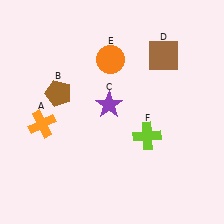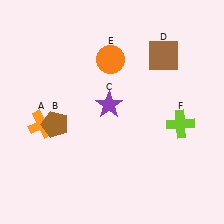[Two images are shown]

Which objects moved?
The objects that moved are: the brown pentagon (B), the lime cross (F).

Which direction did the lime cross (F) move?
The lime cross (F) moved right.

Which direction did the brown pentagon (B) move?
The brown pentagon (B) moved down.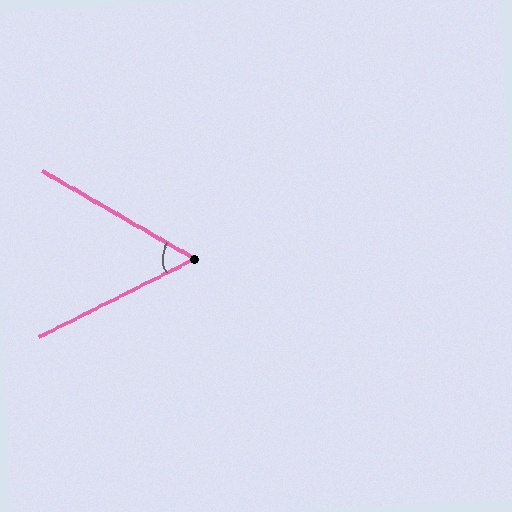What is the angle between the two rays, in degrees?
Approximately 56 degrees.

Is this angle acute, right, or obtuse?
It is acute.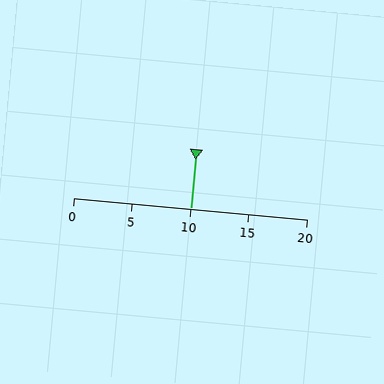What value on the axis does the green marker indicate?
The marker indicates approximately 10.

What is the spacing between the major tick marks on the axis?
The major ticks are spaced 5 apart.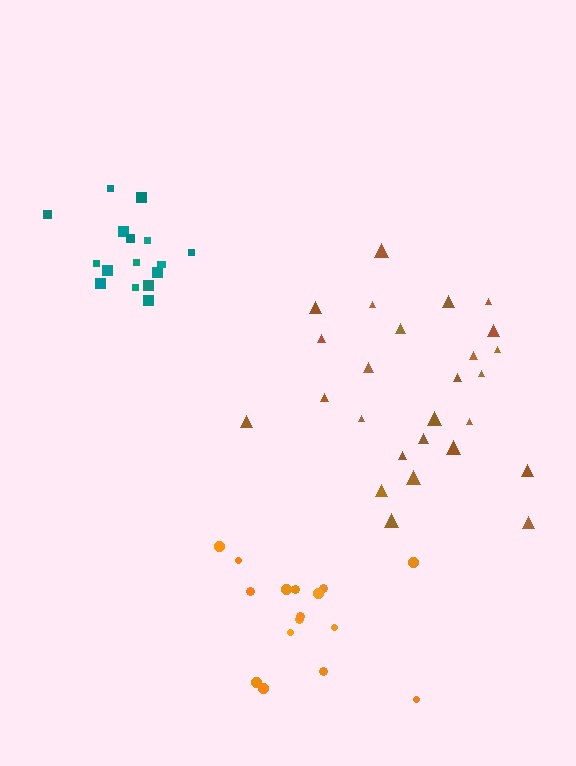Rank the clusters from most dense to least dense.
teal, brown, orange.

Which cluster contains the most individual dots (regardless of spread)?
Brown (26).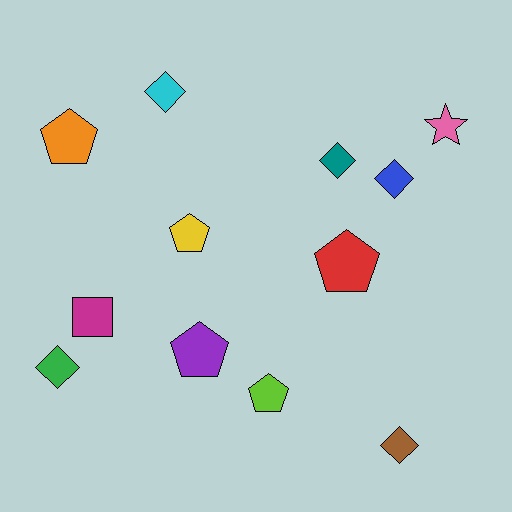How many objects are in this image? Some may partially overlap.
There are 12 objects.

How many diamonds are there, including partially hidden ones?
There are 5 diamonds.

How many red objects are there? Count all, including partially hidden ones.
There is 1 red object.